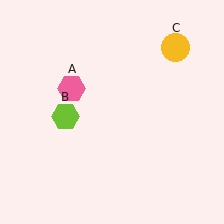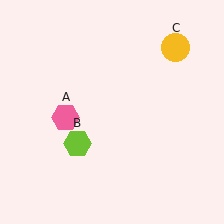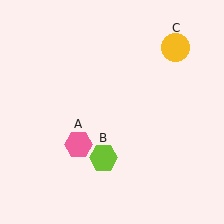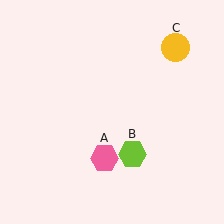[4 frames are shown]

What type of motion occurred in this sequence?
The pink hexagon (object A), lime hexagon (object B) rotated counterclockwise around the center of the scene.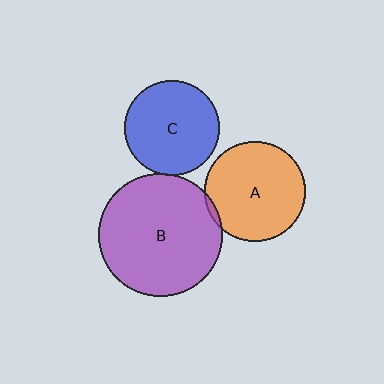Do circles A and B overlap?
Yes.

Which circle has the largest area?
Circle B (purple).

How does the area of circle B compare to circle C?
Approximately 1.7 times.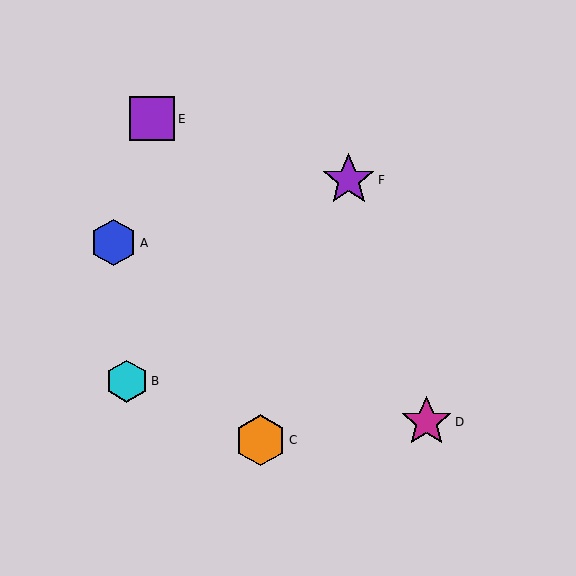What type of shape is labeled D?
Shape D is a magenta star.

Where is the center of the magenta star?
The center of the magenta star is at (427, 422).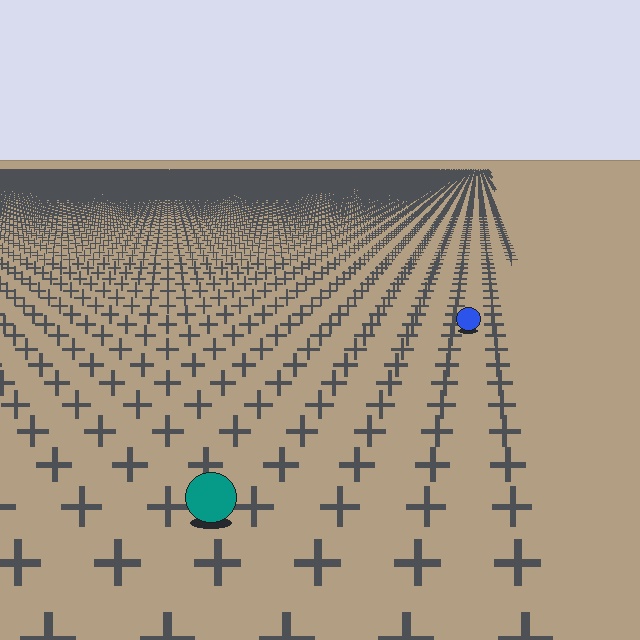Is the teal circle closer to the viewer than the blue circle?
Yes. The teal circle is closer — you can tell from the texture gradient: the ground texture is coarser near it.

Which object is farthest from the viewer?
The blue circle is farthest from the viewer. It appears smaller and the ground texture around it is denser.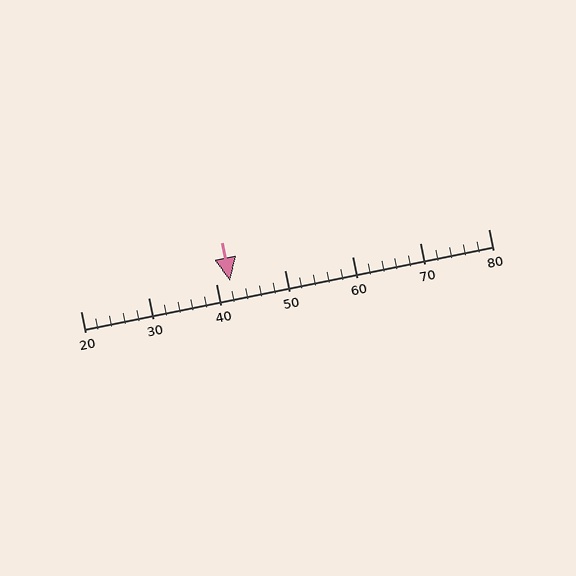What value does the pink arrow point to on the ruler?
The pink arrow points to approximately 42.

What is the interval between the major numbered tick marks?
The major tick marks are spaced 10 units apart.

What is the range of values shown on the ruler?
The ruler shows values from 20 to 80.